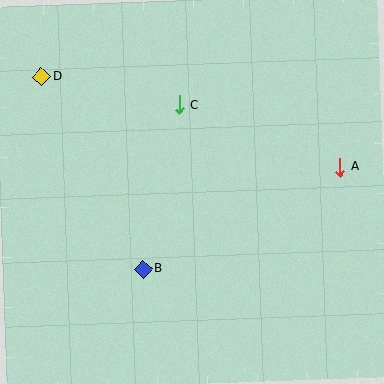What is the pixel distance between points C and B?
The distance between C and B is 168 pixels.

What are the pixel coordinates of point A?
Point A is at (340, 167).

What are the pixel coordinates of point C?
Point C is at (179, 105).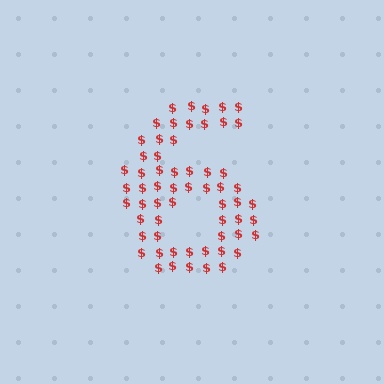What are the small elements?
The small elements are dollar signs.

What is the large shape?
The large shape is the digit 6.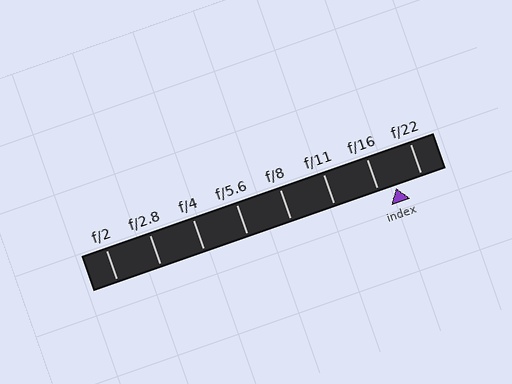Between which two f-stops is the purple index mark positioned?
The index mark is between f/16 and f/22.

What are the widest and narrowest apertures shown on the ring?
The widest aperture shown is f/2 and the narrowest is f/22.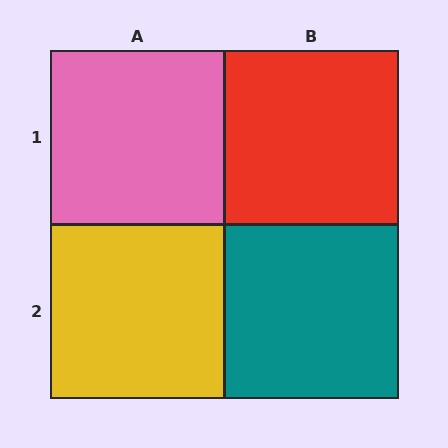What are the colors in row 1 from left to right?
Pink, red.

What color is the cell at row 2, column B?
Teal.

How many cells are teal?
1 cell is teal.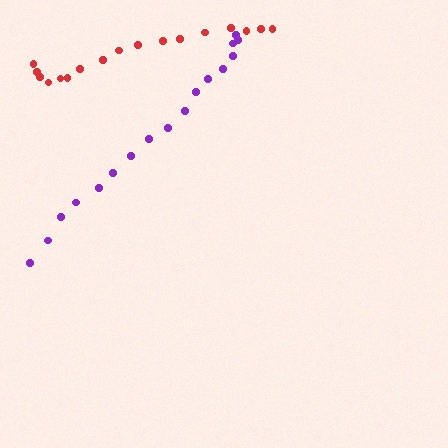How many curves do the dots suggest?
There are 2 distinct paths.